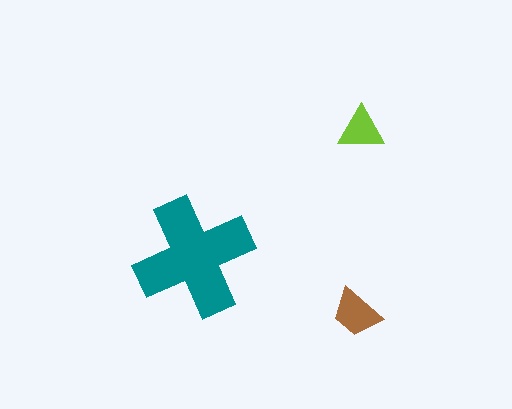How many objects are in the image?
There are 3 objects in the image.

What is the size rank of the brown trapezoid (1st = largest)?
2nd.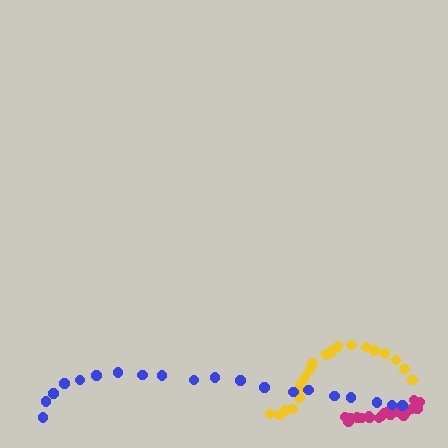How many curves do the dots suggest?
There are 3 distinct paths.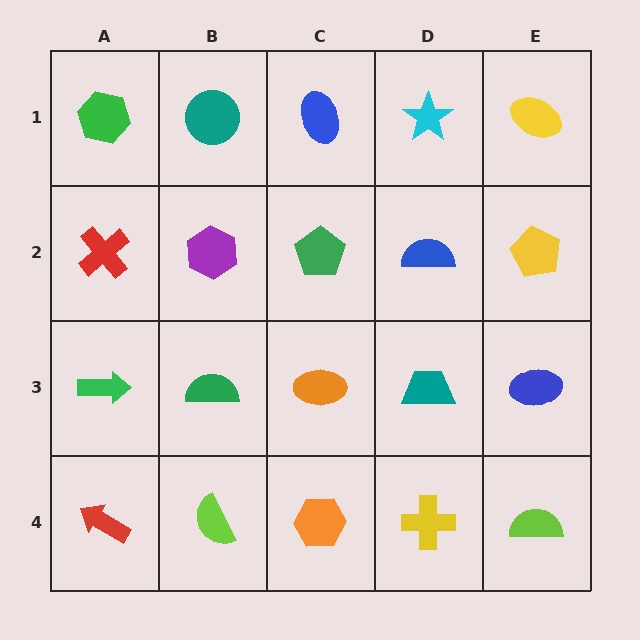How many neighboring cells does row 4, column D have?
3.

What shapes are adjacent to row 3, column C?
A green pentagon (row 2, column C), an orange hexagon (row 4, column C), a green semicircle (row 3, column B), a teal trapezoid (row 3, column D).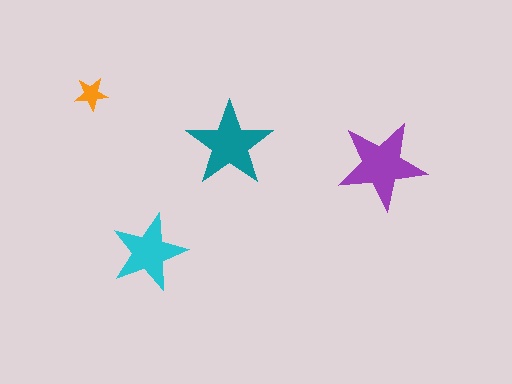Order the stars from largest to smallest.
the purple one, the teal one, the cyan one, the orange one.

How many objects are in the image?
There are 4 objects in the image.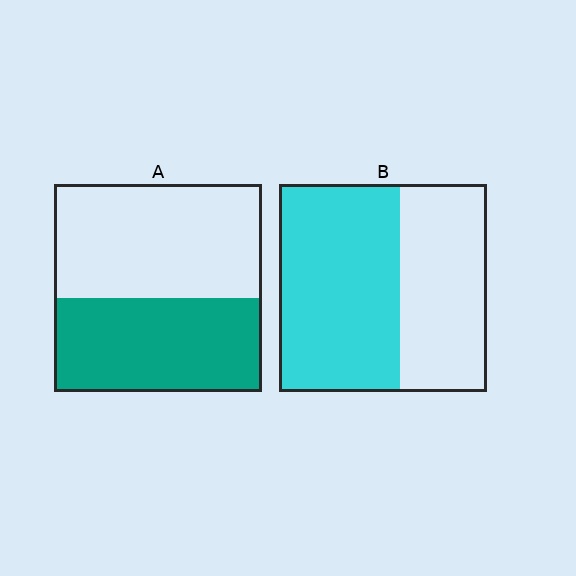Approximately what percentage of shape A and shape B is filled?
A is approximately 45% and B is approximately 60%.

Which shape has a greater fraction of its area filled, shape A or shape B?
Shape B.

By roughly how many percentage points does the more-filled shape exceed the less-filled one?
By roughly 15 percentage points (B over A).